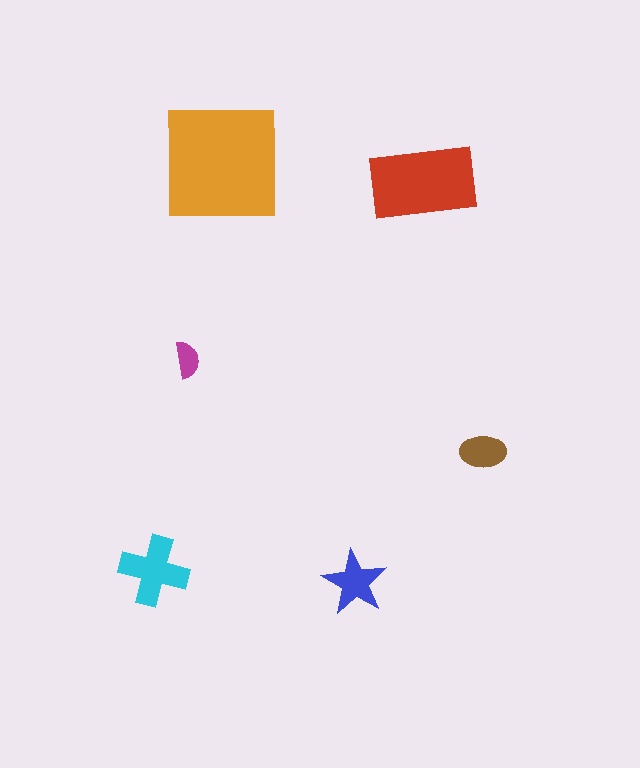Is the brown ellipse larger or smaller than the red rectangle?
Smaller.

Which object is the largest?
The orange square.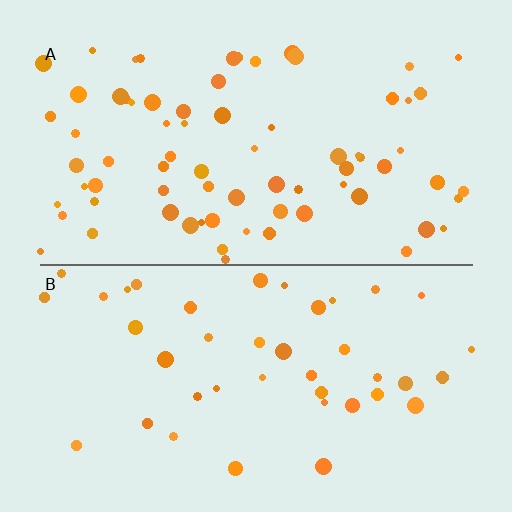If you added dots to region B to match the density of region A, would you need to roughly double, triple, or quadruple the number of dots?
Approximately double.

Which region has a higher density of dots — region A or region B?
A (the top).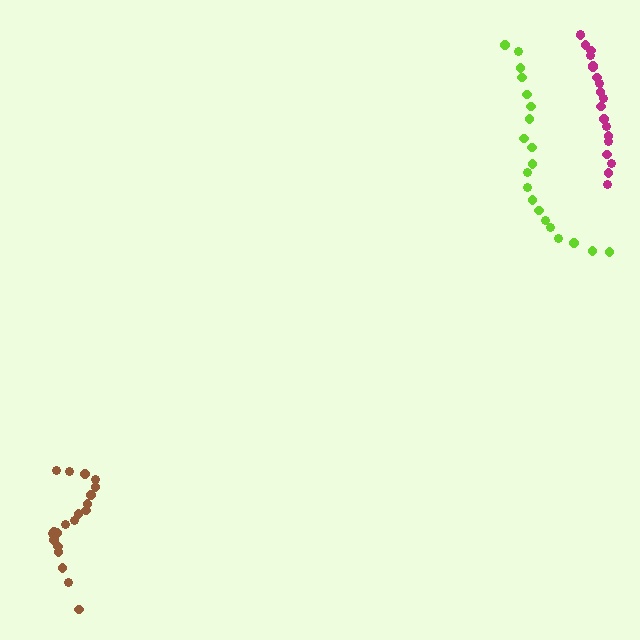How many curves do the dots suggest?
There are 3 distinct paths.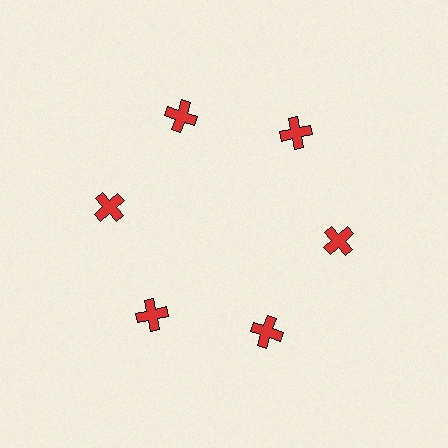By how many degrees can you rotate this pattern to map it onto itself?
The pattern maps onto itself every 60 degrees of rotation.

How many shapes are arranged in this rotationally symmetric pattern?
There are 6 shapes, arranged in 6 groups of 1.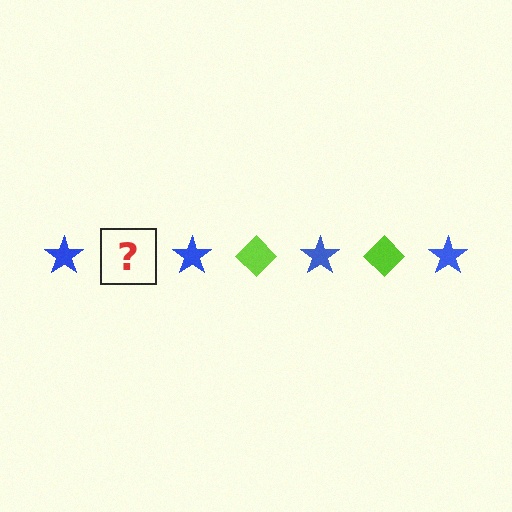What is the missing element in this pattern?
The missing element is a lime diamond.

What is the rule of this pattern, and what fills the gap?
The rule is that the pattern alternates between blue star and lime diamond. The gap should be filled with a lime diamond.